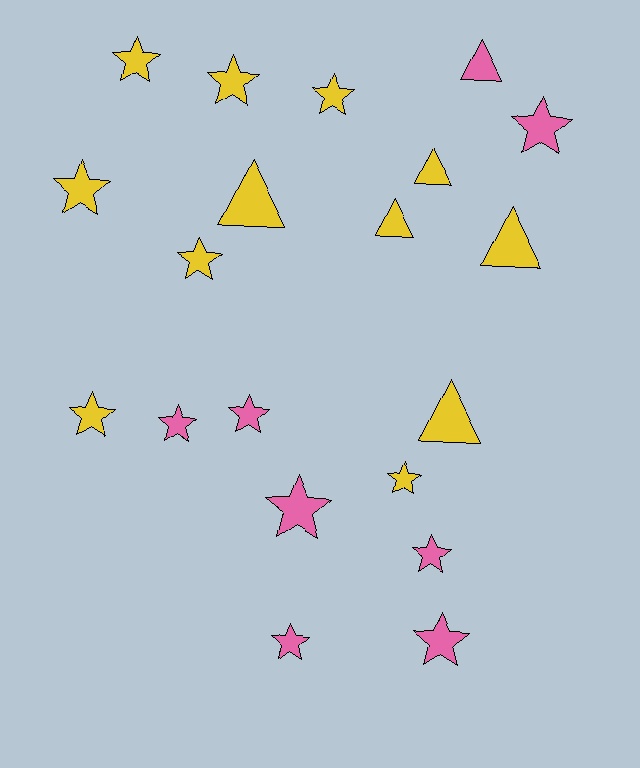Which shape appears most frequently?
Star, with 14 objects.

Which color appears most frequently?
Yellow, with 12 objects.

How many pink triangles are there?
There is 1 pink triangle.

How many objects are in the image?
There are 20 objects.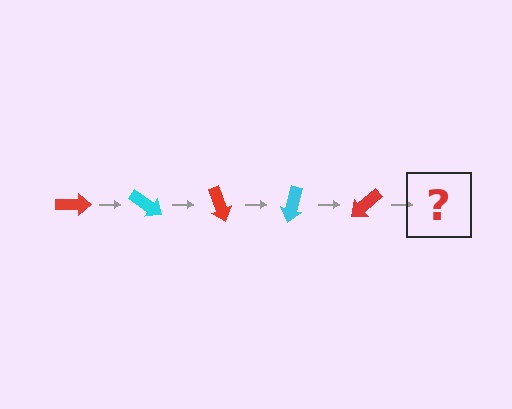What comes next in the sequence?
The next element should be a cyan arrow, rotated 175 degrees from the start.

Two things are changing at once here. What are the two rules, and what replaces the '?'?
The two rules are that it rotates 35 degrees each step and the color cycles through red and cyan. The '?' should be a cyan arrow, rotated 175 degrees from the start.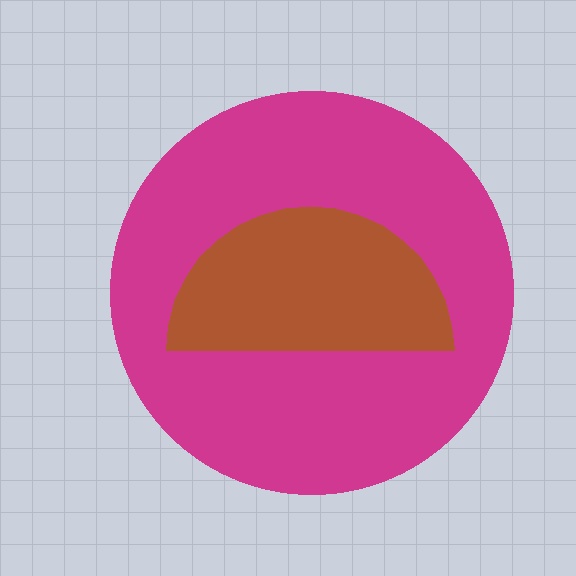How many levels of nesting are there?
2.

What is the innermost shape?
The brown semicircle.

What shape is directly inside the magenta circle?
The brown semicircle.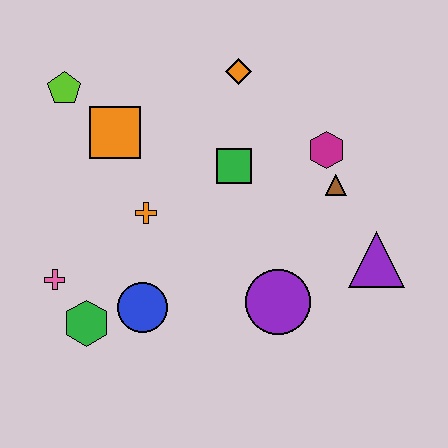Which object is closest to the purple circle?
The purple triangle is closest to the purple circle.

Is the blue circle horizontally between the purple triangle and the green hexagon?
Yes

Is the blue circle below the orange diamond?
Yes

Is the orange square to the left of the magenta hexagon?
Yes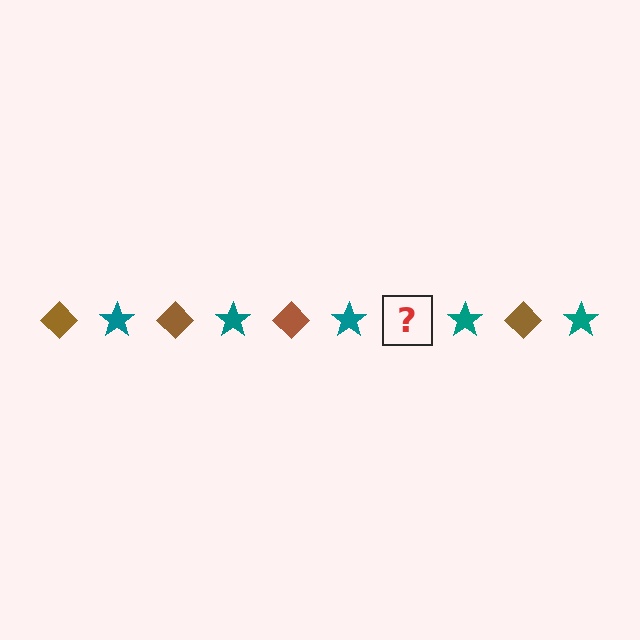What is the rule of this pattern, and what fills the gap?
The rule is that the pattern alternates between brown diamond and teal star. The gap should be filled with a brown diamond.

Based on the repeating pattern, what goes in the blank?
The blank should be a brown diamond.